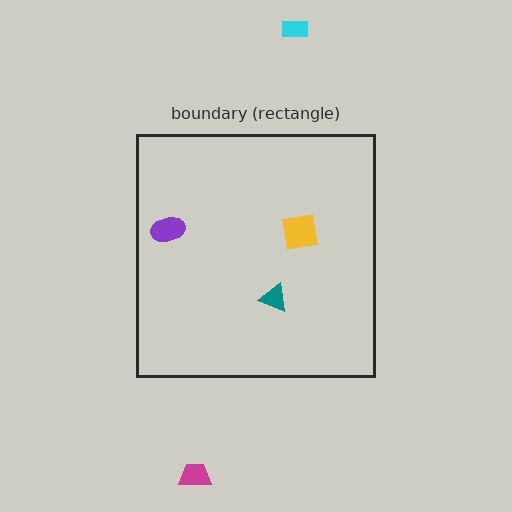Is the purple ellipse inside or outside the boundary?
Inside.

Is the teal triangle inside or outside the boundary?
Inside.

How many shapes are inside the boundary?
3 inside, 2 outside.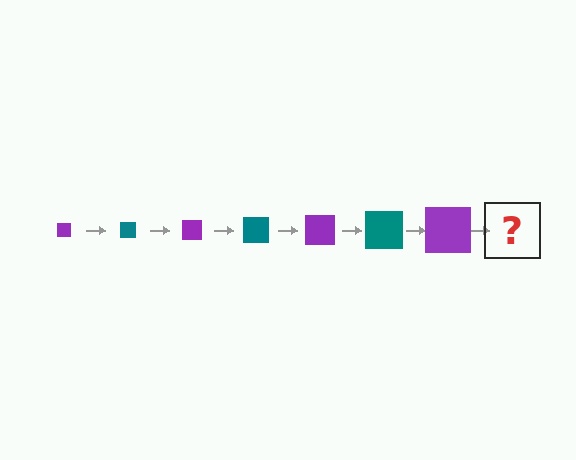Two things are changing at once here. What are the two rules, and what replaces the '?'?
The two rules are that the square grows larger each step and the color cycles through purple and teal. The '?' should be a teal square, larger than the previous one.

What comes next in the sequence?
The next element should be a teal square, larger than the previous one.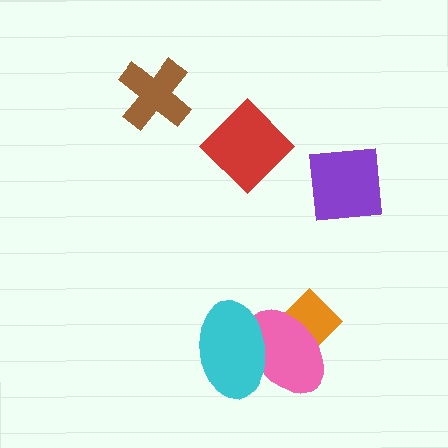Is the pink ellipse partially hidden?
Yes, it is partially covered by another shape.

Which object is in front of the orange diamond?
The pink ellipse is in front of the orange diamond.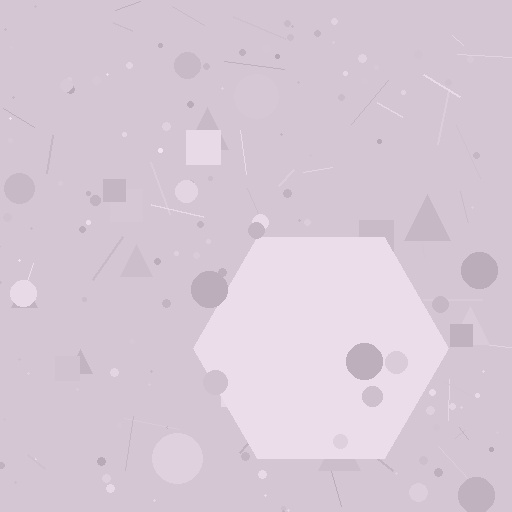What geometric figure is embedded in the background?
A hexagon is embedded in the background.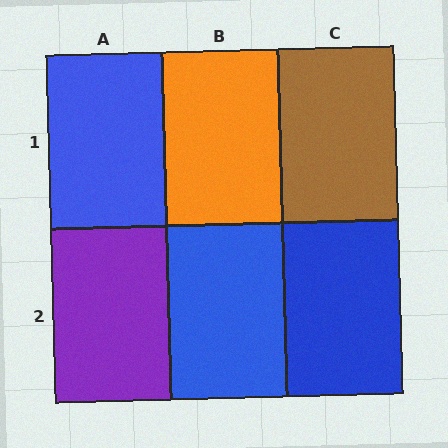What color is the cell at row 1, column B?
Orange.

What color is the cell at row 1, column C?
Brown.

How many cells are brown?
1 cell is brown.